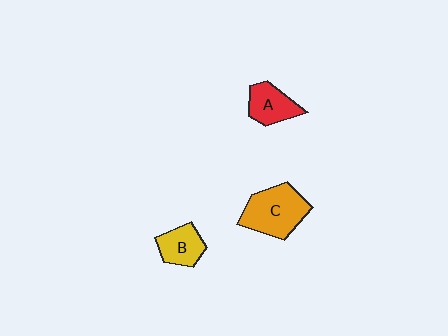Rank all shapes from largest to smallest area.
From largest to smallest: C (orange), A (red), B (yellow).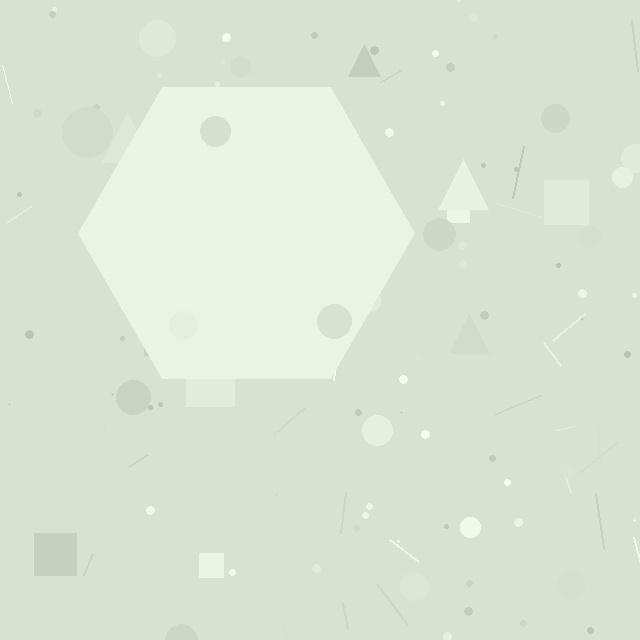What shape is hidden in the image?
A hexagon is hidden in the image.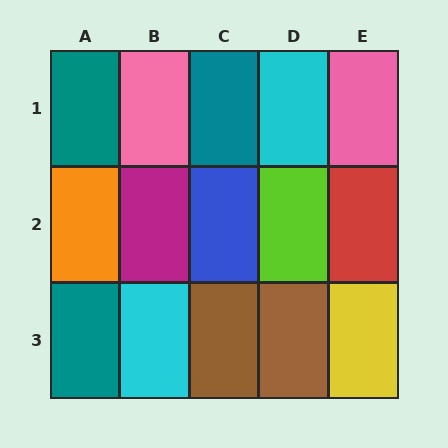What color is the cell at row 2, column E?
Red.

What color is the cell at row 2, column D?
Lime.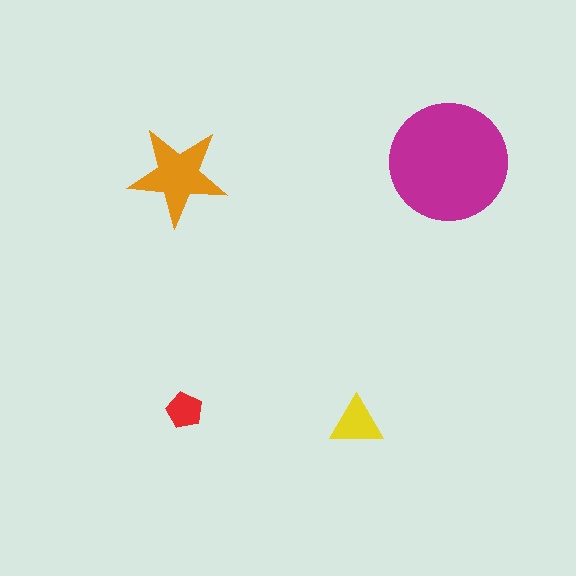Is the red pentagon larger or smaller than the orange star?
Smaller.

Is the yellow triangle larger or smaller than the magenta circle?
Smaller.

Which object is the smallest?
The red pentagon.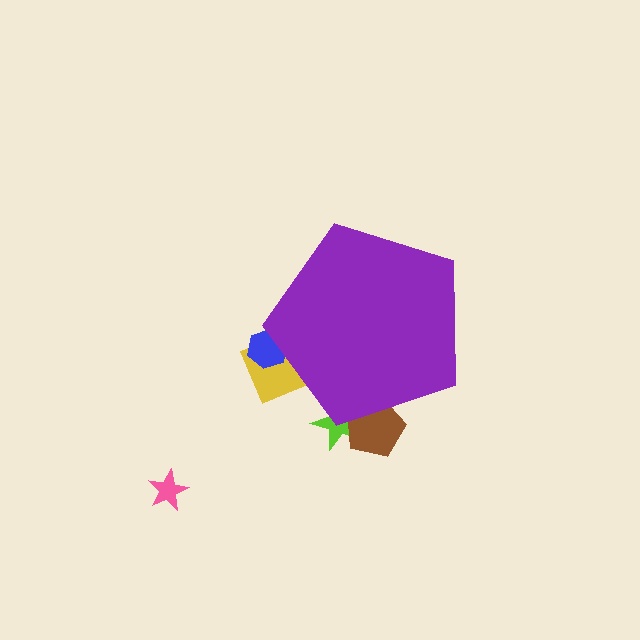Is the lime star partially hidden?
Yes, the lime star is partially hidden behind the purple pentagon.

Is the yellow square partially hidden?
Yes, the yellow square is partially hidden behind the purple pentagon.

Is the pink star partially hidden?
No, the pink star is fully visible.